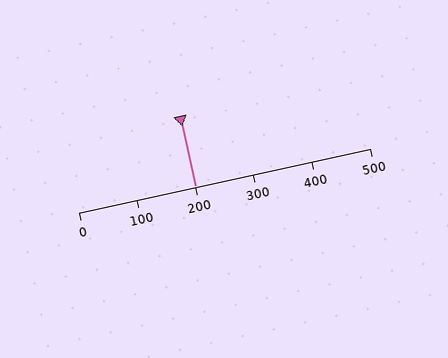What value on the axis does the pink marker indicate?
The marker indicates approximately 200.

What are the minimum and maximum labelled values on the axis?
The axis runs from 0 to 500.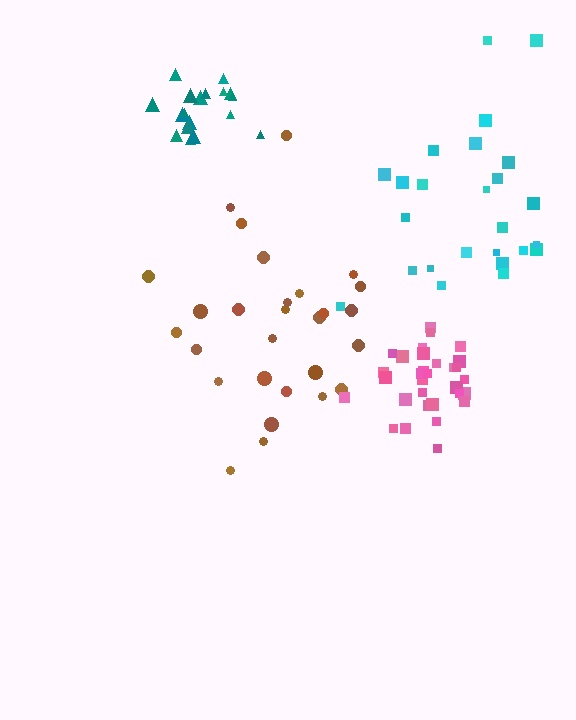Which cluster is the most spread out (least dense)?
Cyan.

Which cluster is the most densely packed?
Pink.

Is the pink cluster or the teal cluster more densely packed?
Pink.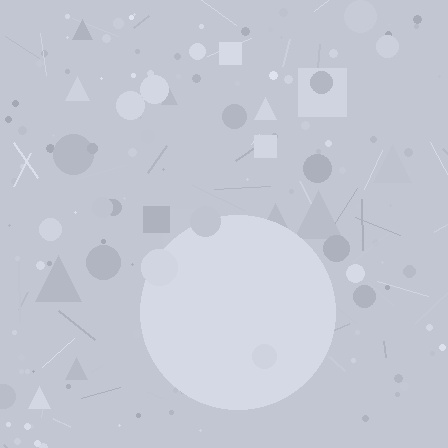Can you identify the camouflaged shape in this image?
The camouflaged shape is a circle.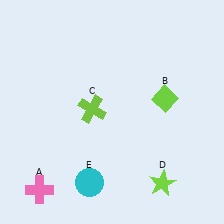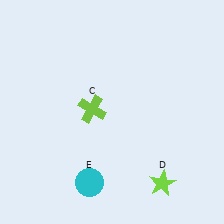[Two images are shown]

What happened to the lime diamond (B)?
The lime diamond (B) was removed in Image 2. It was in the top-right area of Image 1.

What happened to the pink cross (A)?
The pink cross (A) was removed in Image 2. It was in the bottom-left area of Image 1.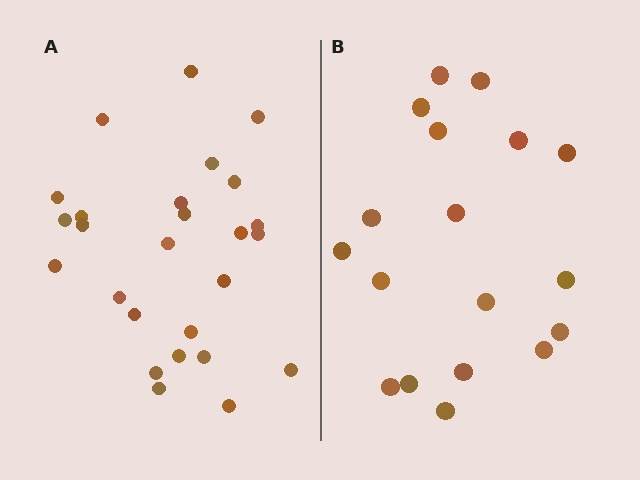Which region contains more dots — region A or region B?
Region A (the left region) has more dots.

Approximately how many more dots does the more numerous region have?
Region A has roughly 8 or so more dots than region B.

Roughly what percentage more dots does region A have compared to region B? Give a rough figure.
About 45% more.